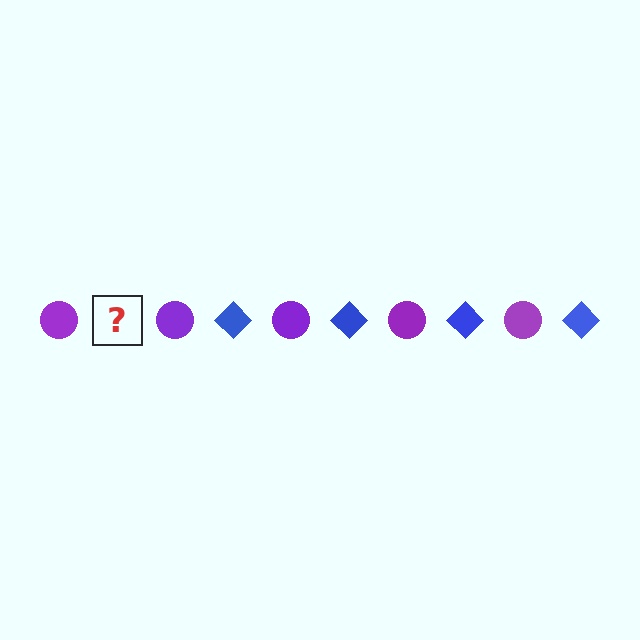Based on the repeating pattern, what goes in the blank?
The blank should be a blue diamond.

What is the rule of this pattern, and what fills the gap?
The rule is that the pattern alternates between purple circle and blue diamond. The gap should be filled with a blue diamond.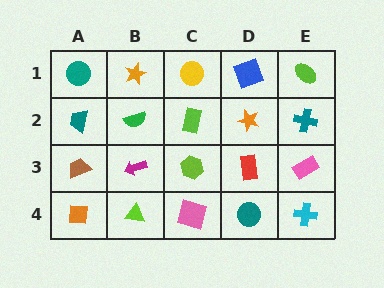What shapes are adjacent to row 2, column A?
A teal circle (row 1, column A), a brown trapezoid (row 3, column A), a green semicircle (row 2, column B).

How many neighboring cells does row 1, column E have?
2.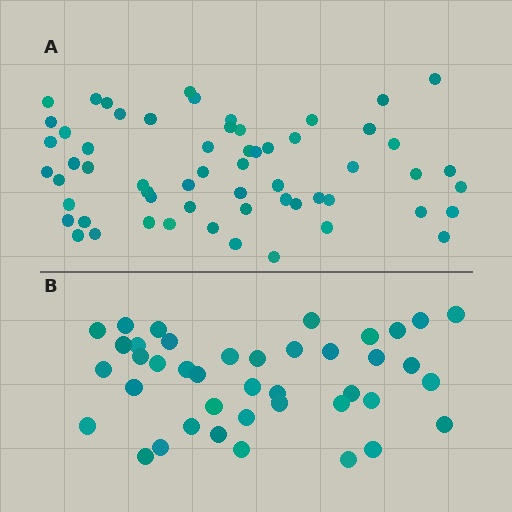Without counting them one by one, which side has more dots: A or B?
Region A (the top region) has more dots.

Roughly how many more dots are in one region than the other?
Region A has approximately 20 more dots than region B.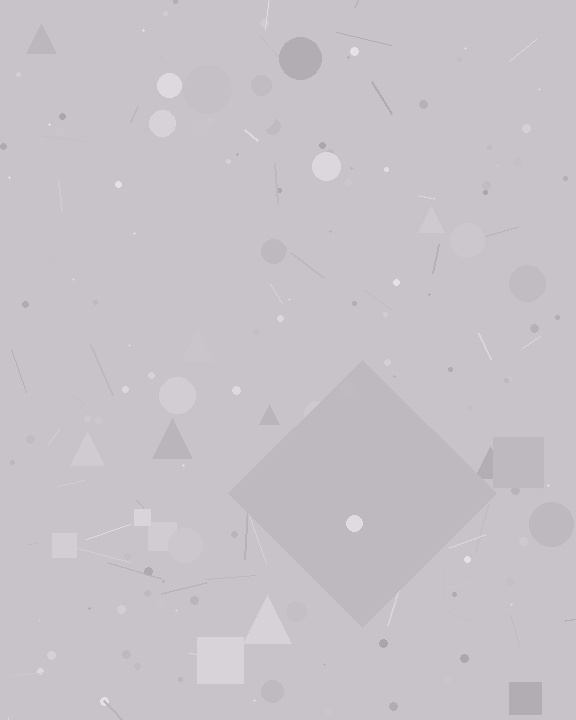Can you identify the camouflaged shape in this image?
The camouflaged shape is a diamond.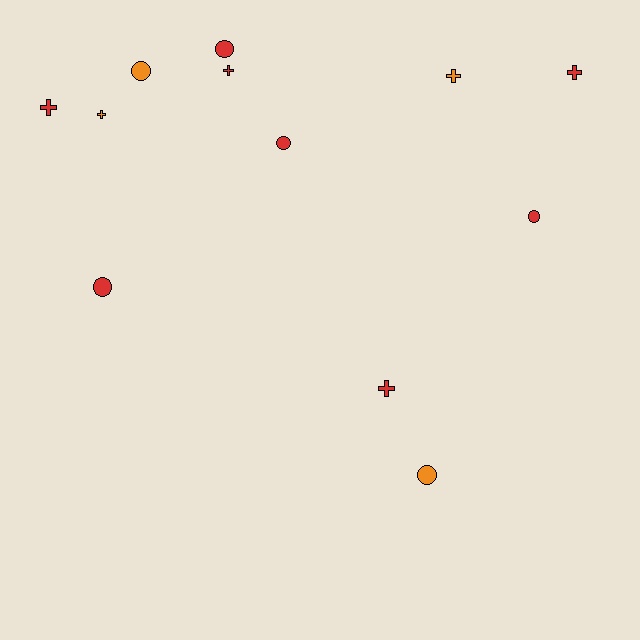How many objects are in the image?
There are 12 objects.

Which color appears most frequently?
Red, with 8 objects.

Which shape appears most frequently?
Cross, with 6 objects.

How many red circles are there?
There are 4 red circles.